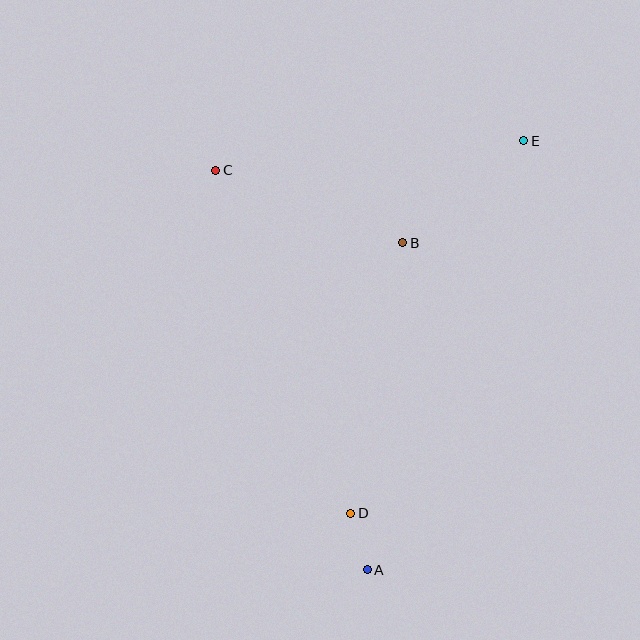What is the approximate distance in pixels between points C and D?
The distance between C and D is approximately 369 pixels.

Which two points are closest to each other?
Points A and D are closest to each other.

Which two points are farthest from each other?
Points A and E are farthest from each other.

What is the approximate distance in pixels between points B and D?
The distance between B and D is approximately 275 pixels.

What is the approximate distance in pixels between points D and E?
The distance between D and E is approximately 410 pixels.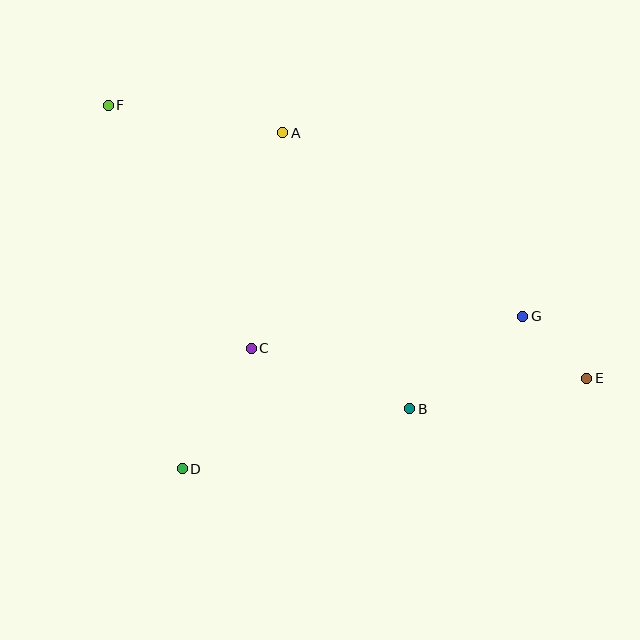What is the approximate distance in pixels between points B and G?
The distance between B and G is approximately 146 pixels.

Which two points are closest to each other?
Points E and G are closest to each other.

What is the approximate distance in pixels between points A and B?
The distance between A and B is approximately 304 pixels.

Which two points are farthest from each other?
Points E and F are farthest from each other.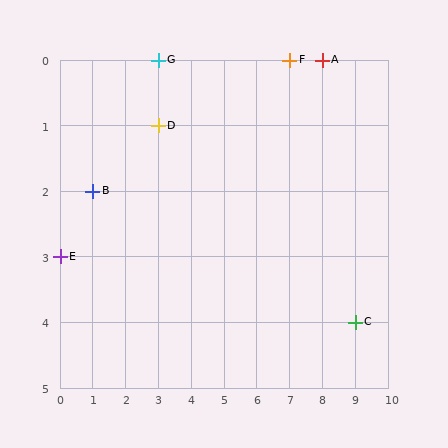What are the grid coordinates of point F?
Point F is at grid coordinates (7, 0).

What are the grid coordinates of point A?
Point A is at grid coordinates (8, 0).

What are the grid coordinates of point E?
Point E is at grid coordinates (0, 3).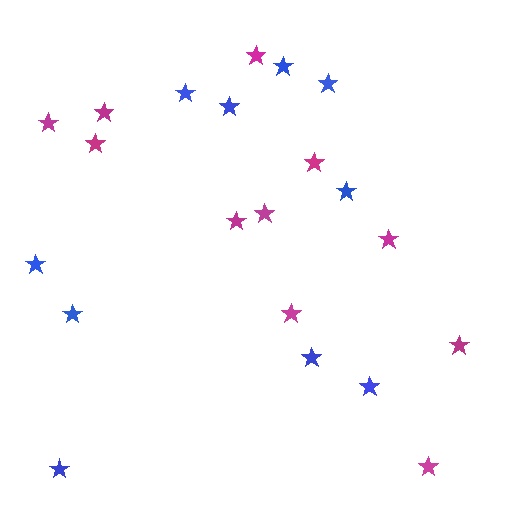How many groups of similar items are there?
There are 2 groups: one group of magenta stars (11) and one group of blue stars (10).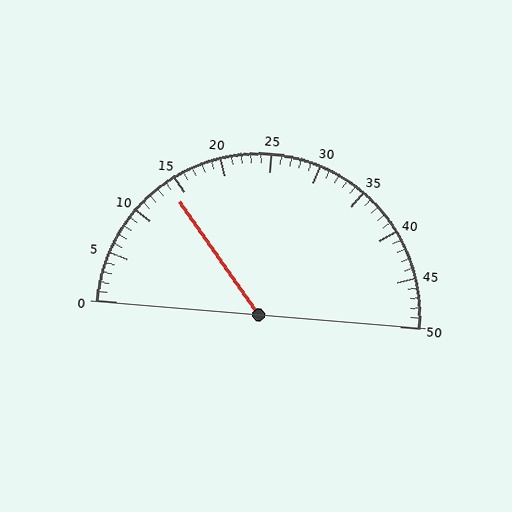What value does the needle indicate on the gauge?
The needle indicates approximately 14.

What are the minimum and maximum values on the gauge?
The gauge ranges from 0 to 50.